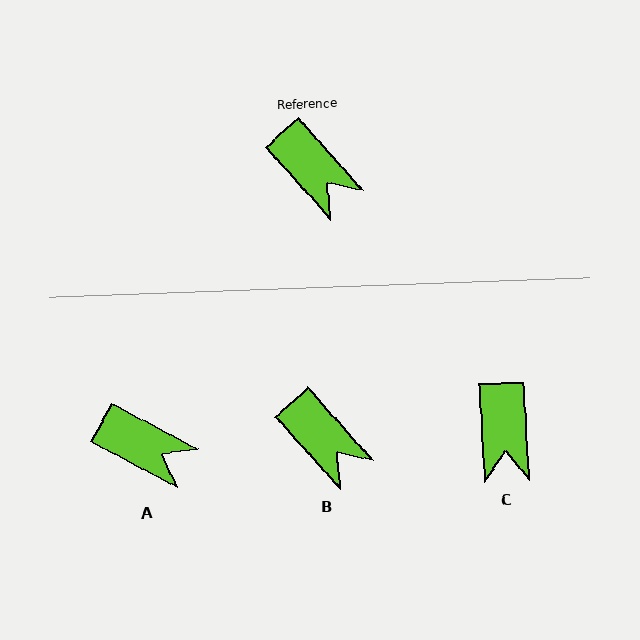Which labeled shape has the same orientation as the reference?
B.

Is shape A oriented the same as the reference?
No, it is off by about 20 degrees.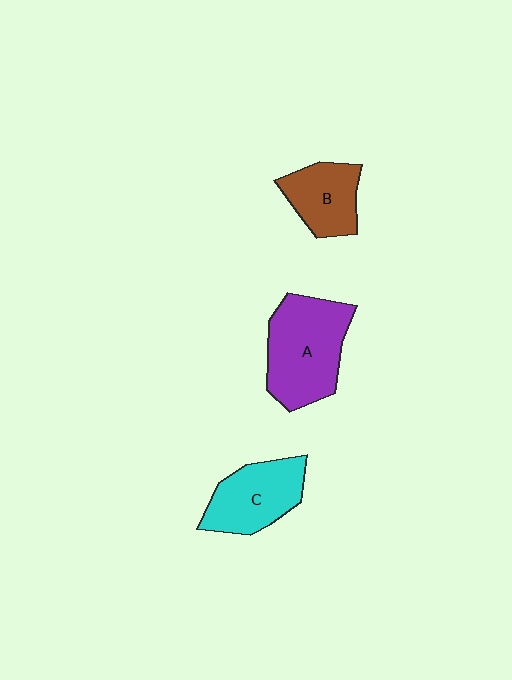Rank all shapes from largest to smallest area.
From largest to smallest: A (purple), C (cyan), B (brown).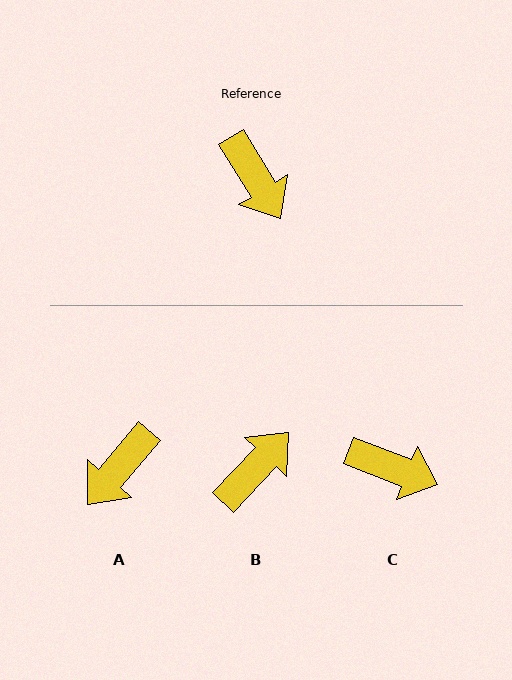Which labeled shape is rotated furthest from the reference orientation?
B, about 106 degrees away.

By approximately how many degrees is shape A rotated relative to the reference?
Approximately 72 degrees clockwise.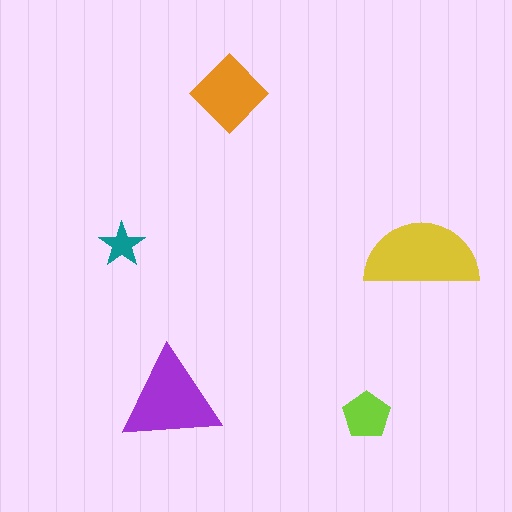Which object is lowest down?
The lime pentagon is bottommost.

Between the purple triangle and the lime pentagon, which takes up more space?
The purple triangle.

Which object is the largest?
The yellow semicircle.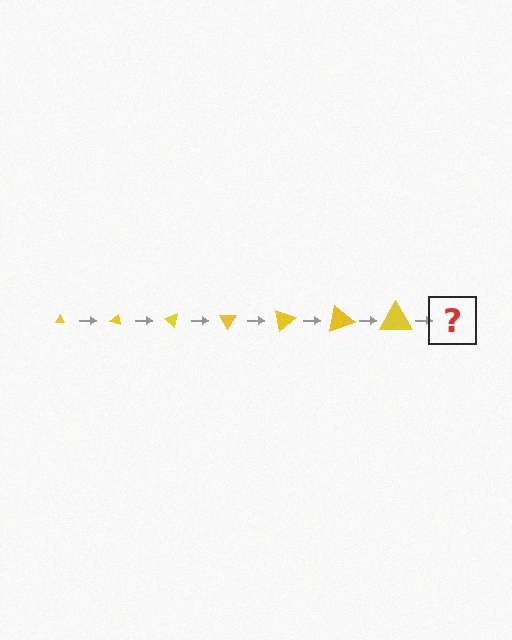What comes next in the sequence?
The next element should be a triangle, larger than the previous one and rotated 140 degrees from the start.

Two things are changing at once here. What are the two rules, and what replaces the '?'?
The two rules are that the triangle grows larger each step and it rotates 20 degrees each step. The '?' should be a triangle, larger than the previous one and rotated 140 degrees from the start.